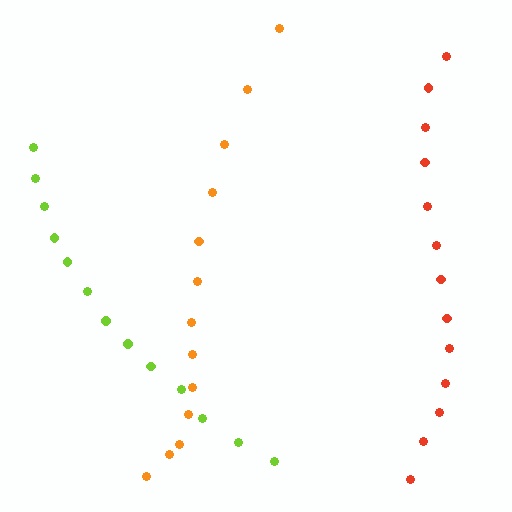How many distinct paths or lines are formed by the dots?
There are 3 distinct paths.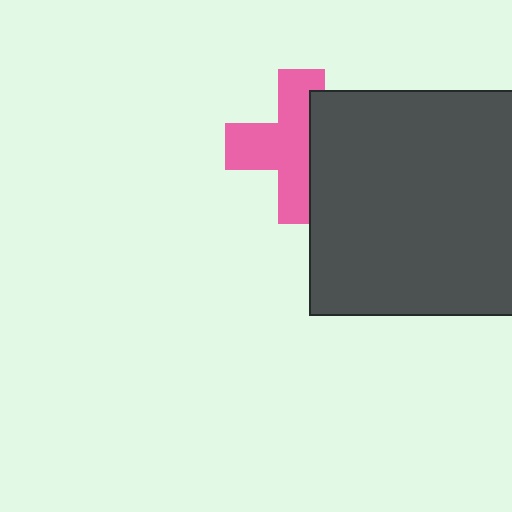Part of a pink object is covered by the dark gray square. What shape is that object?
It is a cross.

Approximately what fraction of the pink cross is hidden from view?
Roughly 38% of the pink cross is hidden behind the dark gray square.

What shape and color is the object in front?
The object in front is a dark gray square.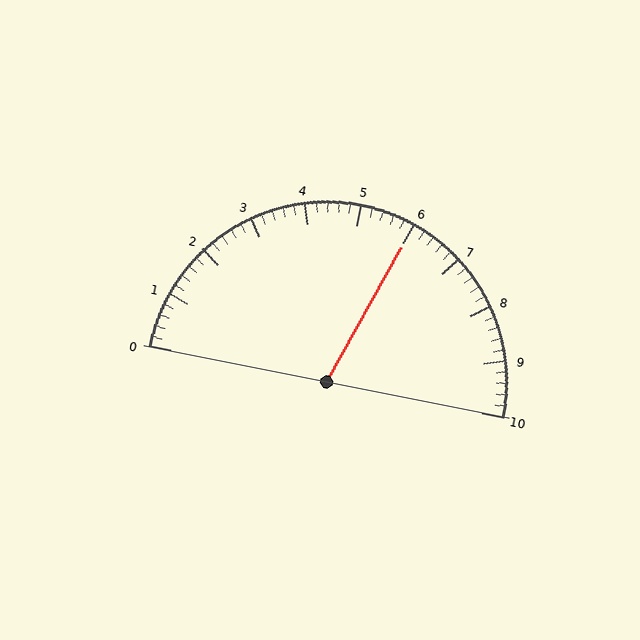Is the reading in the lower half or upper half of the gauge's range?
The reading is in the upper half of the range (0 to 10).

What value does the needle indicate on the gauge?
The needle indicates approximately 6.0.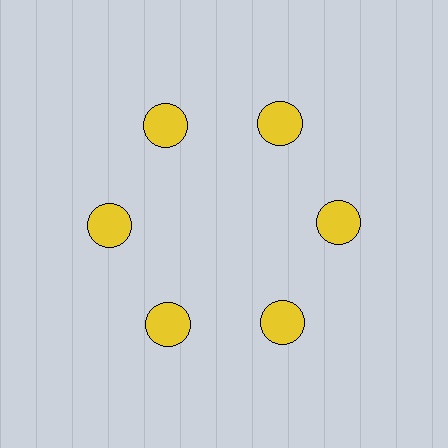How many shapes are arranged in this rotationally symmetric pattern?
There are 6 shapes, arranged in 6 groups of 1.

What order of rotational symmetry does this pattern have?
This pattern has 6-fold rotational symmetry.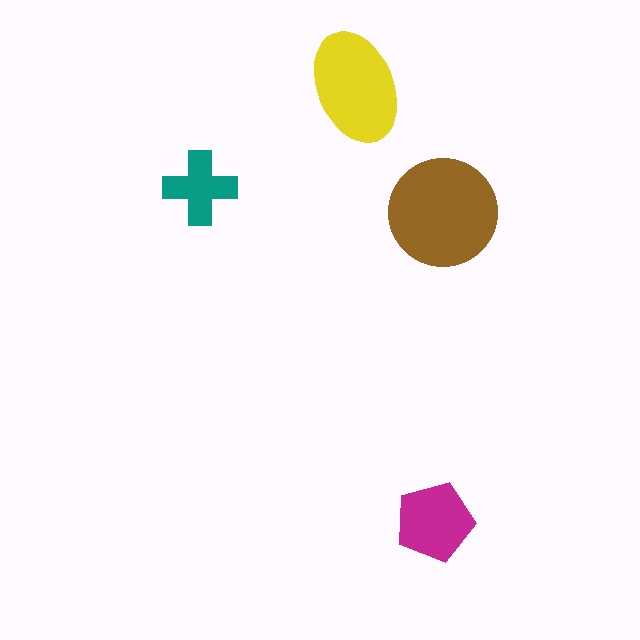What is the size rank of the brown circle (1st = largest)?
1st.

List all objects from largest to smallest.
The brown circle, the yellow ellipse, the magenta pentagon, the teal cross.